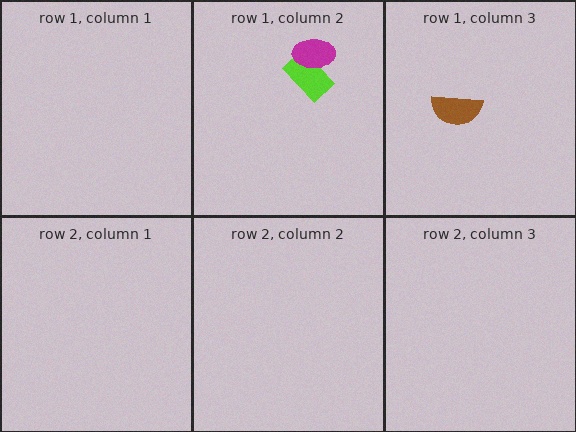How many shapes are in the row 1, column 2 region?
2.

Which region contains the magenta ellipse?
The row 1, column 2 region.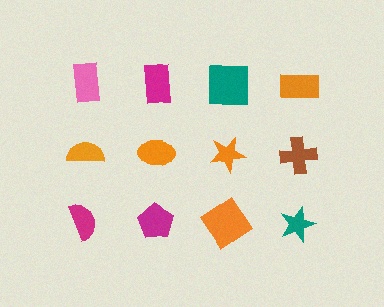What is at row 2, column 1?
An orange semicircle.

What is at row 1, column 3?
A teal square.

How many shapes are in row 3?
4 shapes.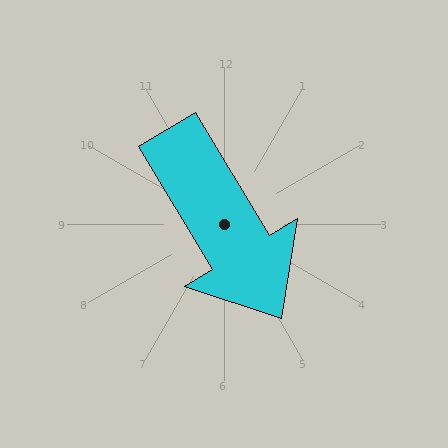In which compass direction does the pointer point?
Southeast.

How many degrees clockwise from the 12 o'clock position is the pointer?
Approximately 149 degrees.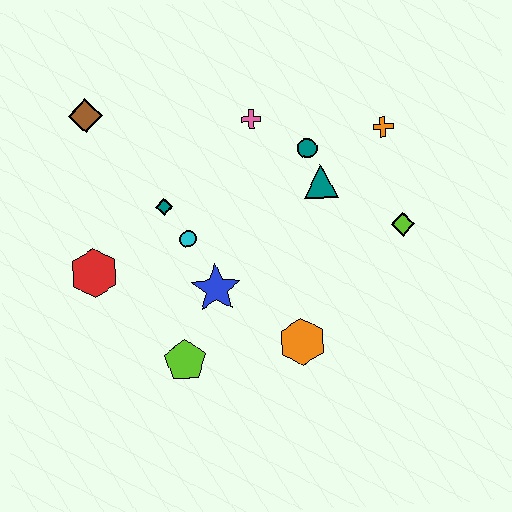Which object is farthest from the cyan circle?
The orange cross is farthest from the cyan circle.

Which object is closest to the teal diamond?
The cyan circle is closest to the teal diamond.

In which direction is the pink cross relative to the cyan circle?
The pink cross is above the cyan circle.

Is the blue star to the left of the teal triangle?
Yes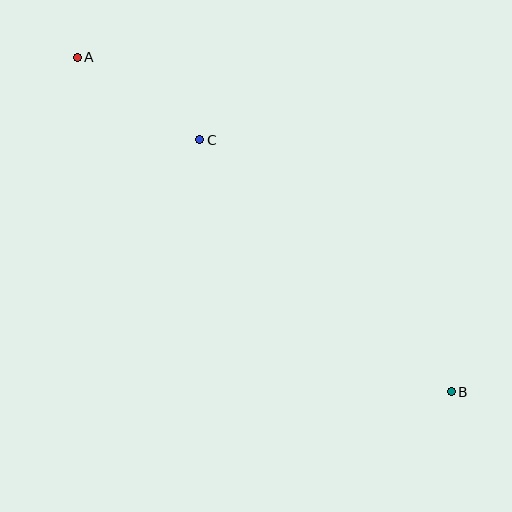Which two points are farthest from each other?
Points A and B are farthest from each other.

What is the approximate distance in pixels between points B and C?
The distance between B and C is approximately 356 pixels.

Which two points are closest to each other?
Points A and C are closest to each other.